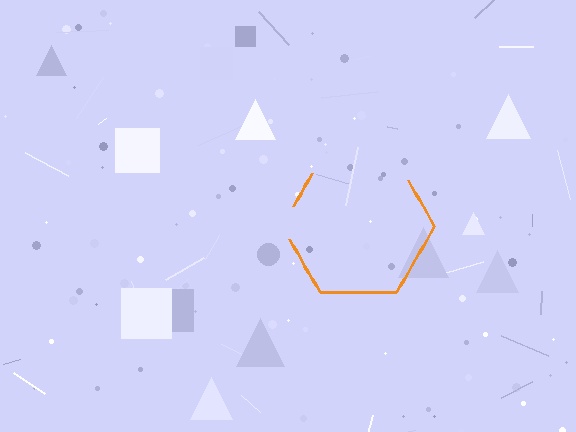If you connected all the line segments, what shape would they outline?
They would outline a hexagon.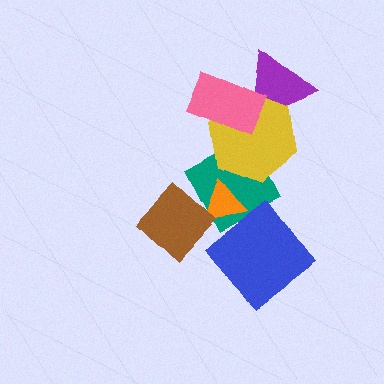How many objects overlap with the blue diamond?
1 object overlaps with the blue diamond.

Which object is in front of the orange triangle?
The brown diamond is in front of the orange triangle.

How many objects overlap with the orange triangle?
2 objects overlap with the orange triangle.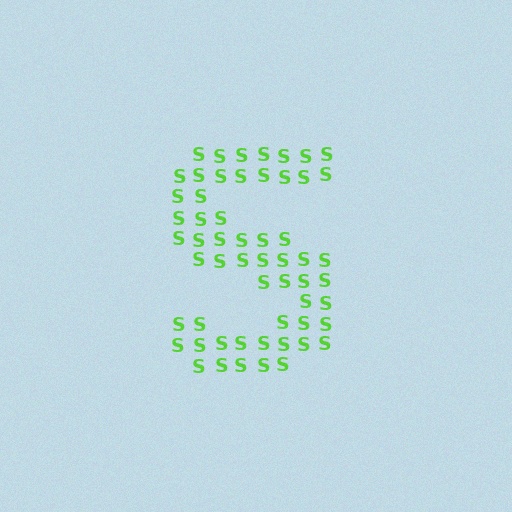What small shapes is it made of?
It is made of small letter S's.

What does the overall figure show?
The overall figure shows the letter S.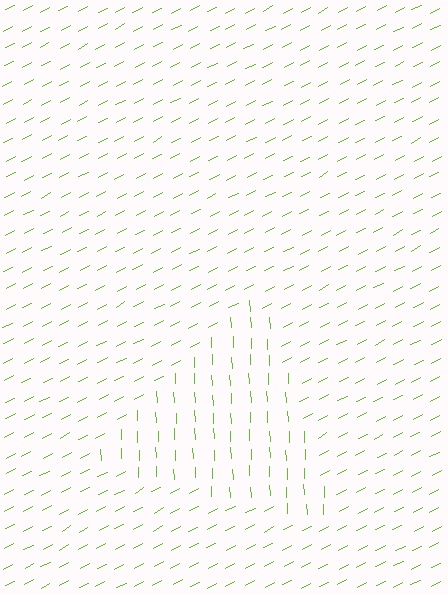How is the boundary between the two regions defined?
The boundary is defined purely by a change in line orientation (approximately 65 degrees difference). All lines are the same color and thickness.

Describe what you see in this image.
The image is filled with small lime line segments. A triangle region in the image has lines oriented differently from the surrounding lines, creating a visible texture boundary.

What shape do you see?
I see a triangle.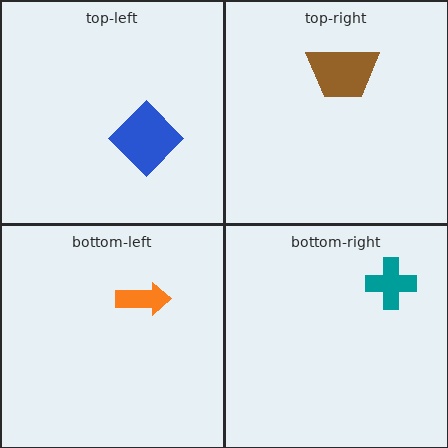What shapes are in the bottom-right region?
The teal cross.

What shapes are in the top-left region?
The blue diamond.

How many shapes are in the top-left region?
1.